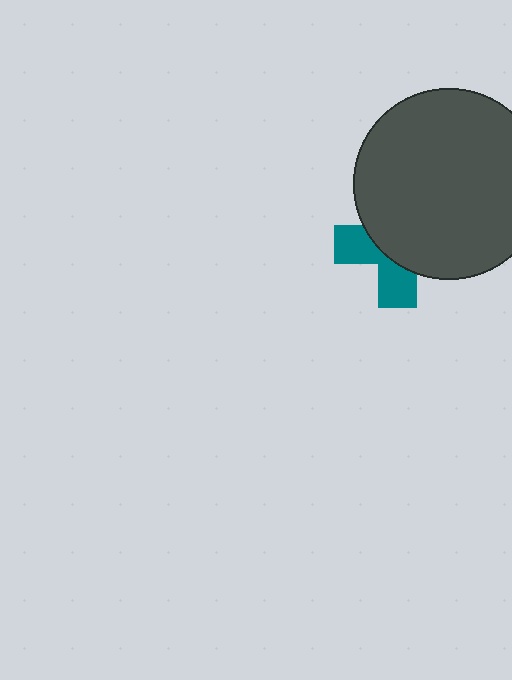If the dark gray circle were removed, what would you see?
You would see the complete teal cross.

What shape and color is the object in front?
The object in front is a dark gray circle.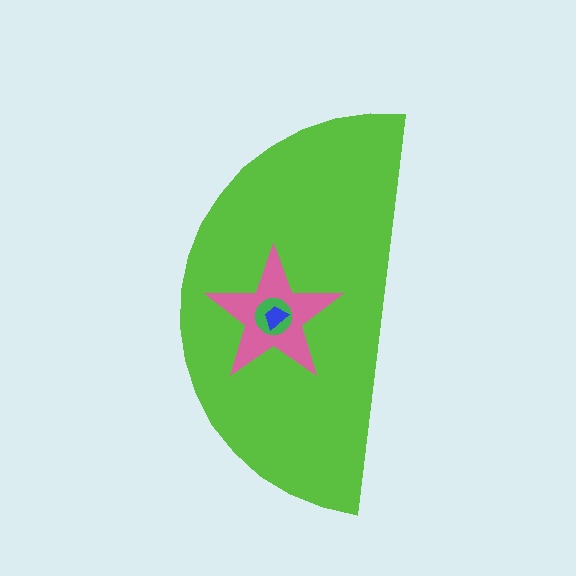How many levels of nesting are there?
4.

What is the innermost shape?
The blue trapezoid.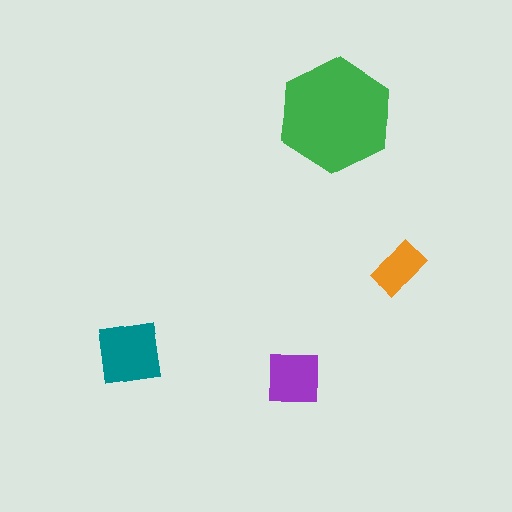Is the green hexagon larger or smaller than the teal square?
Larger.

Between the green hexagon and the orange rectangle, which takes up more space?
The green hexagon.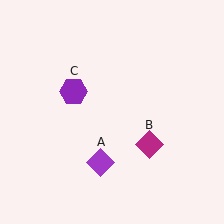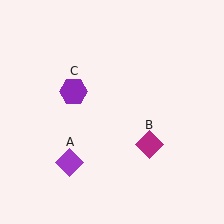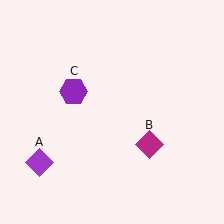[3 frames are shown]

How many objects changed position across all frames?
1 object changed position: purple diamond (object A).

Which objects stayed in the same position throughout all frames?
Magenta diamond (object B) and purple hexagon (object C) remained stationary.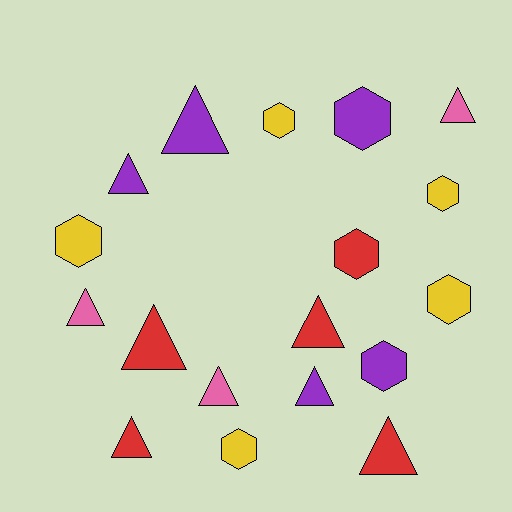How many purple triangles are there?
There are 3 purple triangles.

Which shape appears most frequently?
Triangle, with 10 objects.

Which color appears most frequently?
Yellow, with 5 objects.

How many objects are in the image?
There are 18 objects.